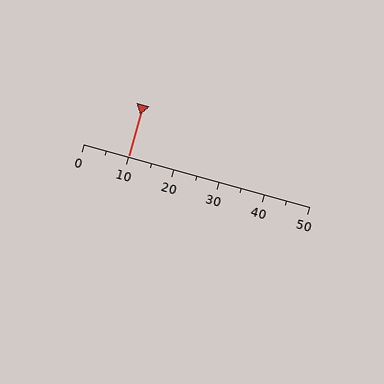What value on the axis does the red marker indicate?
The marker indicates approximately 10.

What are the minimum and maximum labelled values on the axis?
The axis runs from 0 to 50.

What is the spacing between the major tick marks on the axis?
The major ticks are spaced 10 apart.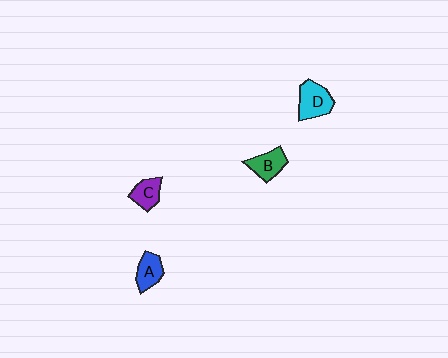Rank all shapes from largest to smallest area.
From largest to smallest: D (cyan), B (green), A (blue), C (purple).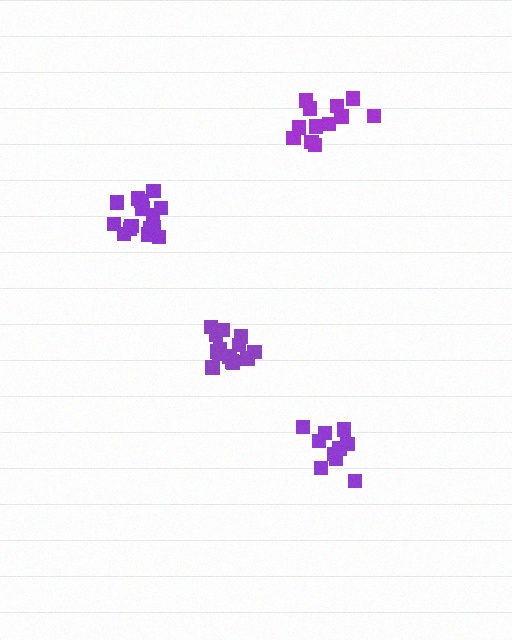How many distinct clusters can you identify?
There are 4 distinct clusters.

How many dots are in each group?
Group 1: 14 dots, Group 2: 15 dots, Group 3: 12 dots, Group 4: 10 dots (51 total).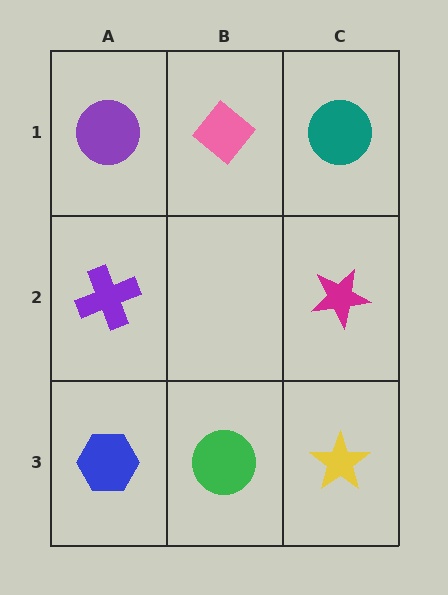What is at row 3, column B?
A green circle.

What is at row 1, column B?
A pink diamond.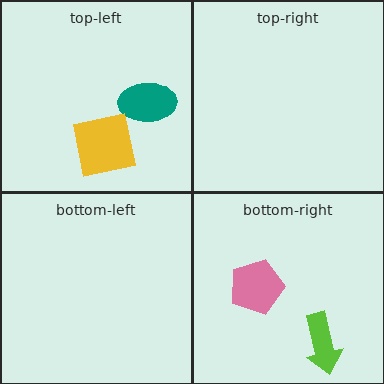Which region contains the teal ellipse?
The top-left region.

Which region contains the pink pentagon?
The bottom-right region.